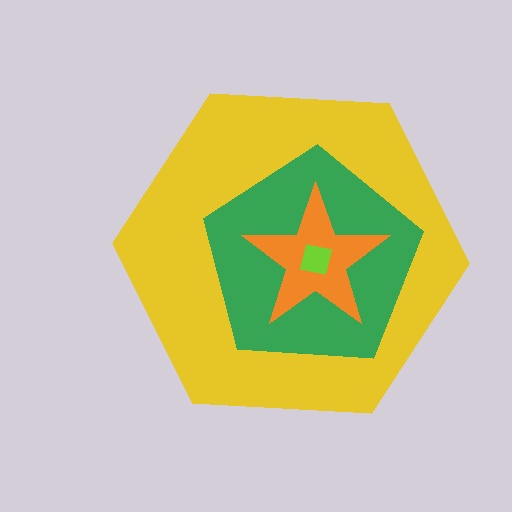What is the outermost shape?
The yellow hexagon.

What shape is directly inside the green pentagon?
The orange star.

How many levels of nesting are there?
4.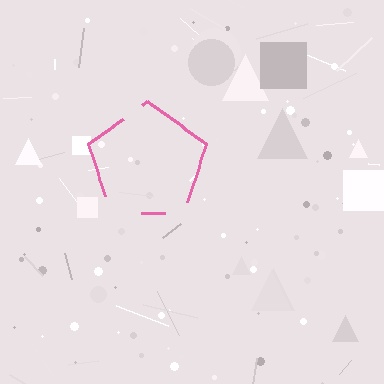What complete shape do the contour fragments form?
The contour fragments form a pentagon.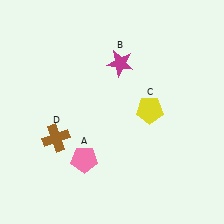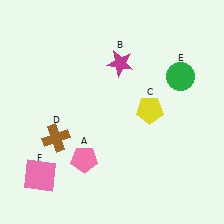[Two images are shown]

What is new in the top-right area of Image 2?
A green circle (E) was added in the top-right area of Image 2.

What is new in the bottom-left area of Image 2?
A pink square (F) was added in the bottom-left area of Image 2.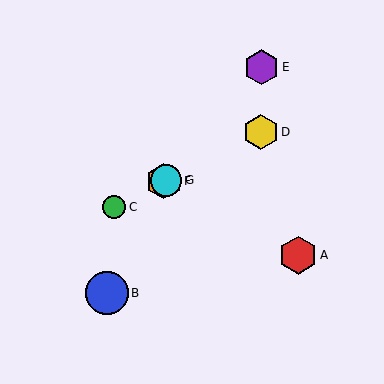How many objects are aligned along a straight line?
4 objects (C, D, F, G) are aligned along a straight line.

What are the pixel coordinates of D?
Object D is at (261, 132).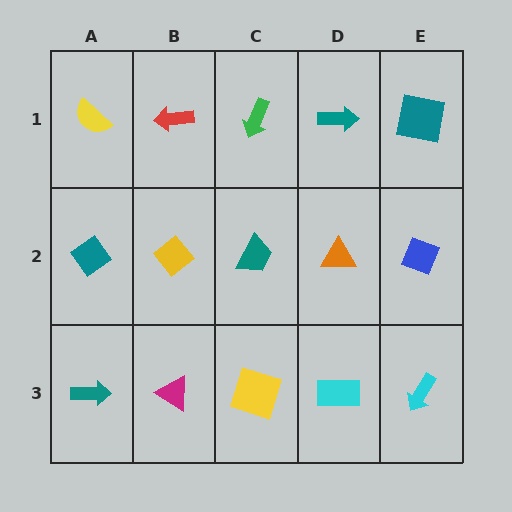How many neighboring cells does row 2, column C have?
4.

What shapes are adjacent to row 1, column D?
An orange triangle (row 2, column D), a green arrow (row 1, column C), a teal square (row 1, column E).